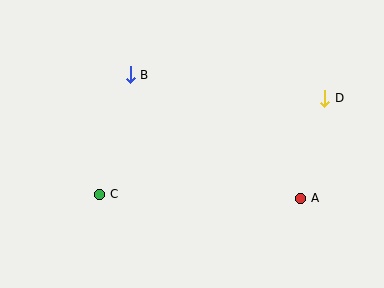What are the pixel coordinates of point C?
Point C is at (100, 194).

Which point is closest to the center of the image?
Point B at (130, 75) is closest to the center.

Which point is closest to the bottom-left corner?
Point C is closest to the bottom-left corner.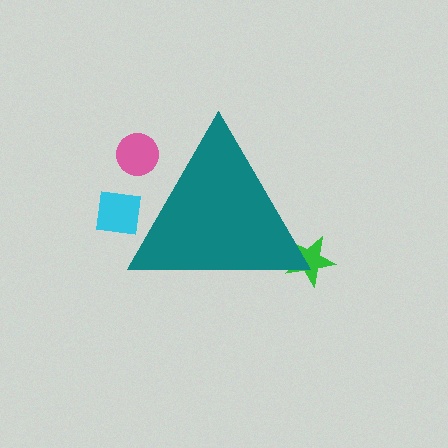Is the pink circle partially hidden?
Yes, the pink circle is partially hidden behind the teal triangle.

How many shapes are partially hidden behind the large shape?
3 shapes are partially hidden.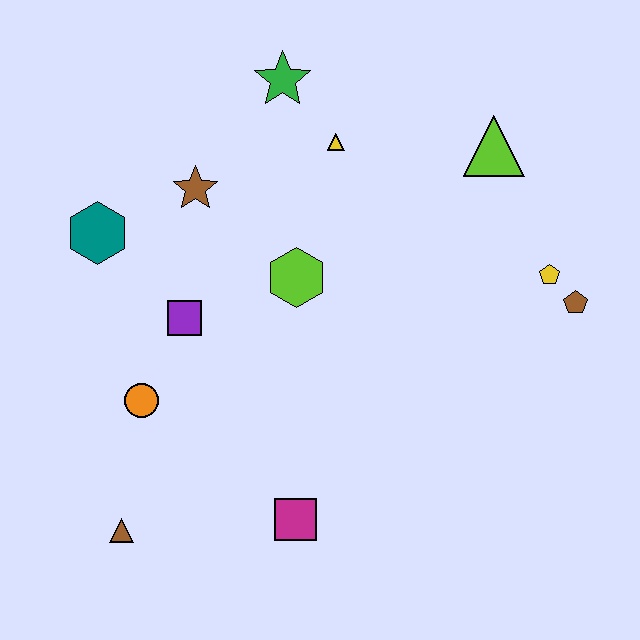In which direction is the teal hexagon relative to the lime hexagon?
The teal hexagon is to the left of the lime hexagon.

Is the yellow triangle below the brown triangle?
No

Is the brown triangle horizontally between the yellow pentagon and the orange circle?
No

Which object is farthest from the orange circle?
The brown pentagon is farthest from the orange circle.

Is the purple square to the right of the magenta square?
No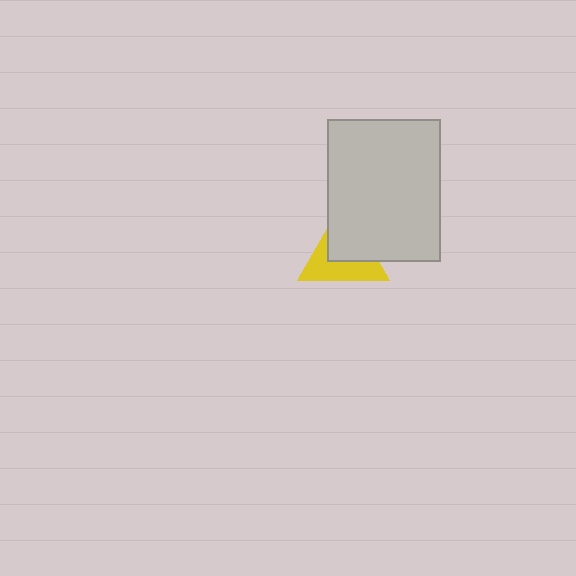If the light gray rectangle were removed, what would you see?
You would see the complete yellow triangle.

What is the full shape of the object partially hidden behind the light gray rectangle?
The partially hidden object is a yellow triangle.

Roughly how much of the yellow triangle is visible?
About half of it is visible (roughly 52%).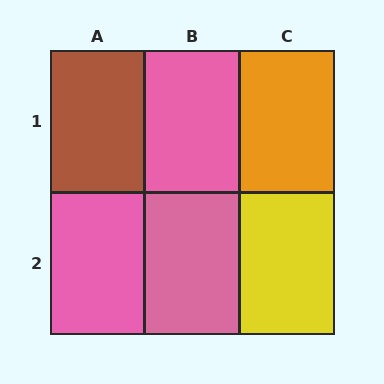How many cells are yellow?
1 cell is yellow.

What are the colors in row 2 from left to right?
Pink, pink, yellow.